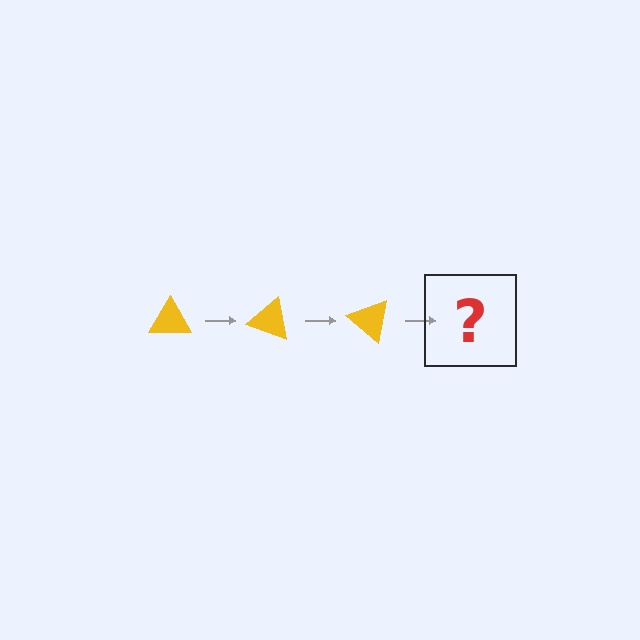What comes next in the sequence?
The next element should be a yellow triangle rotated 60 degrees.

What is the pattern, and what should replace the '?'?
The pattern is that the triangle rotates 20 degrees each step. The '?' should be a yellow triangle rotated 60 degrees.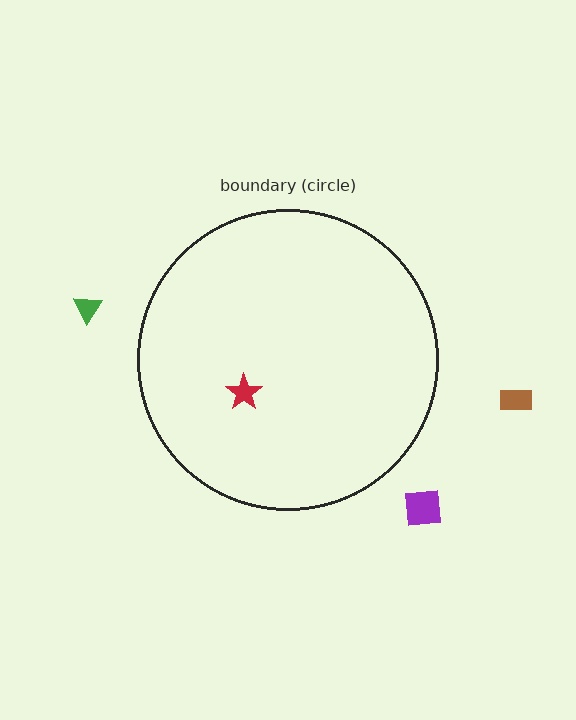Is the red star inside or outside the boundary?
Inside.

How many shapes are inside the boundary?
1 inside, 3 outside.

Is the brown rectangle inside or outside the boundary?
Outside.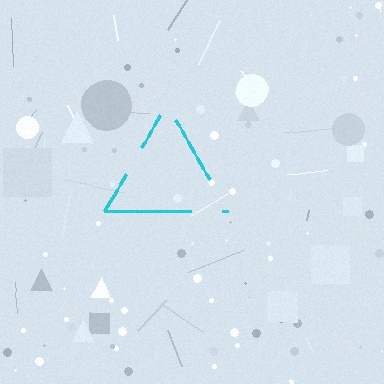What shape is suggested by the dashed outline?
The dashed outline suggests a triangle.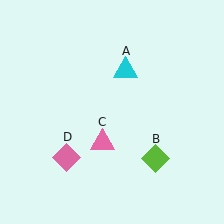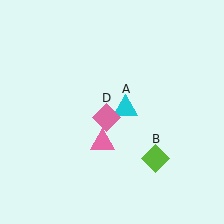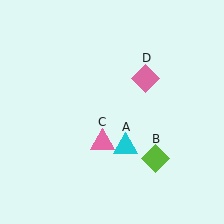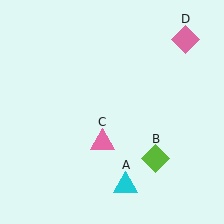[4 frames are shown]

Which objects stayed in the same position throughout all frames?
Lime diamond (object B) and pink triangle (object C) remained stationary.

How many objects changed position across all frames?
2 objects changed position: cyan triangle (object A), pink diamond (object D).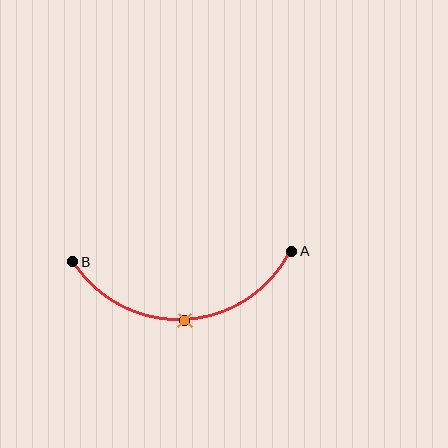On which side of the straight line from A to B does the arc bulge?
The arc bulges below the straight line connecting A and B.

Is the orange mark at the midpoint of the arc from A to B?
Yes. The orange mark lies on the arc at equal arc-length from both A and B — it is the arc midpoint.